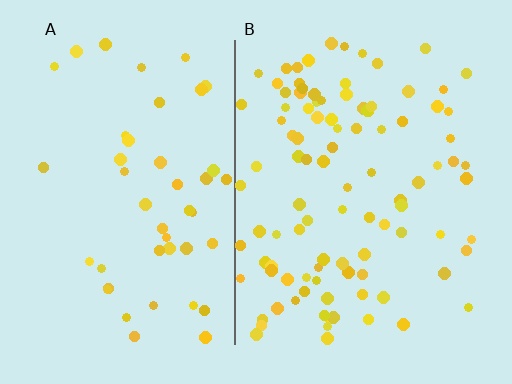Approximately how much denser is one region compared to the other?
Approximately 2.2× — region B over region A.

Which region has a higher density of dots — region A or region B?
B (the right).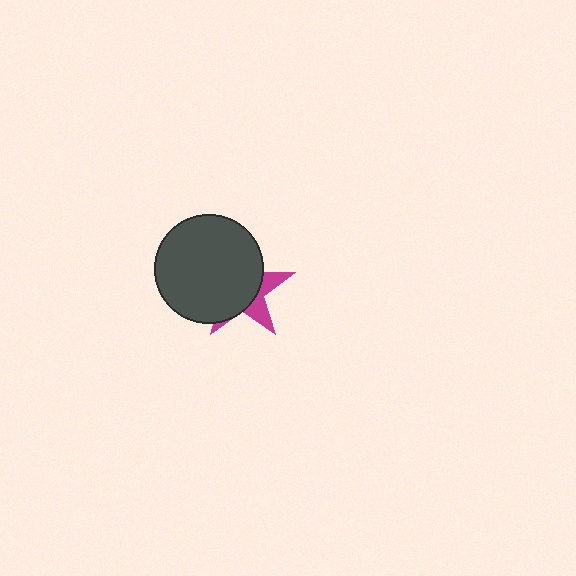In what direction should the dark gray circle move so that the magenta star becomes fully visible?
The dark gray circle should move left. That is the shortest direction to clear the overlap and leave the magenta star fully visible.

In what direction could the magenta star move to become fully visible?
The magenta star could move right. That would shift it out from behind the dark gray circle entirely.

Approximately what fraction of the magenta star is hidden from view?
Roughly 70% of the magenta star is hidden behind the dark gray circle.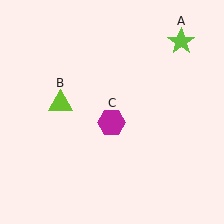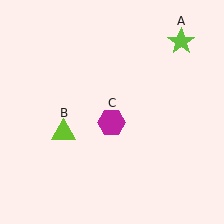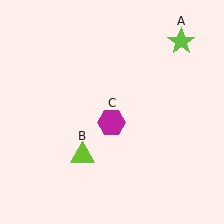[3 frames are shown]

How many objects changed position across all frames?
1 object changed position: lime triangle (object B).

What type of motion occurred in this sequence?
The lime triangle (object B) rotated counterclockwise around the center of the scene.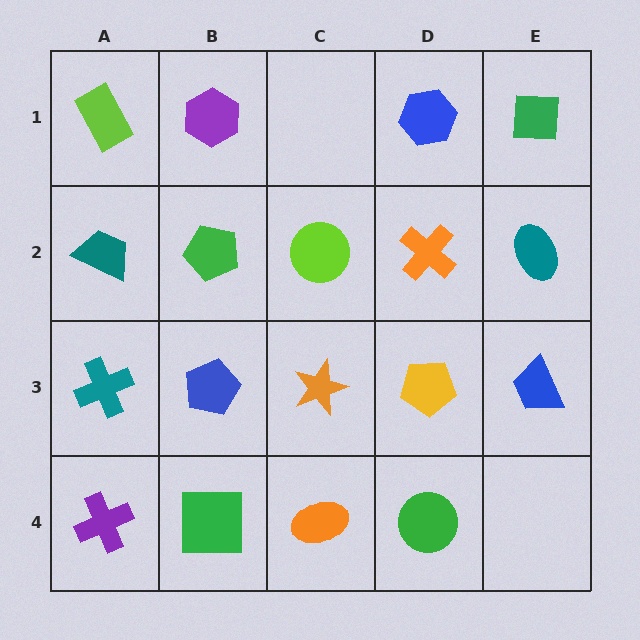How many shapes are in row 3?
5 shapes.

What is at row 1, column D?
A blue hexagon.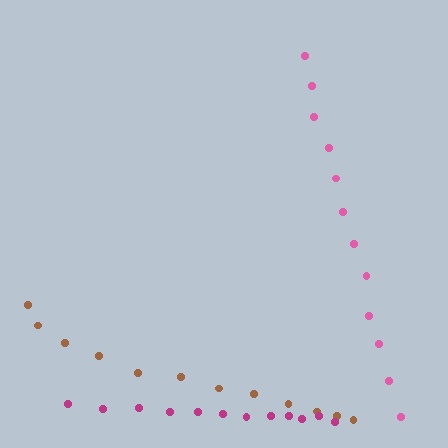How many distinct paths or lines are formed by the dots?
There are 3 distinct paths.